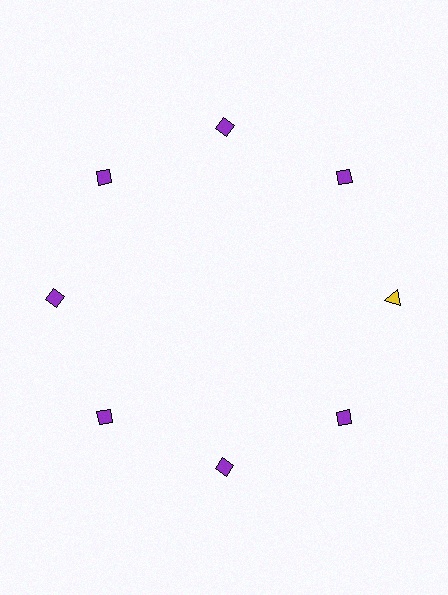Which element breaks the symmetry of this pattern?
The yellow triangle at roughly the 3 o'clock position breaks the symmetry. All other shapes are purple diamonds.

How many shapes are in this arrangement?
There are 8 shapes arranged in a ring pattern.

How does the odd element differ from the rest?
It differs in both color (yellow instead of purple) and shape (triangle instead of diamond).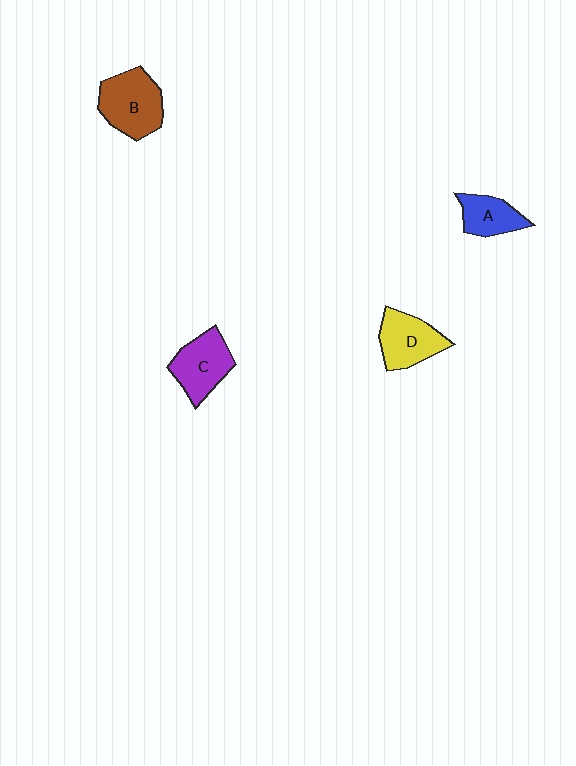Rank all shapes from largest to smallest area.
From largest to smallest: B (brown), C (purple), D (yellow), A (blue).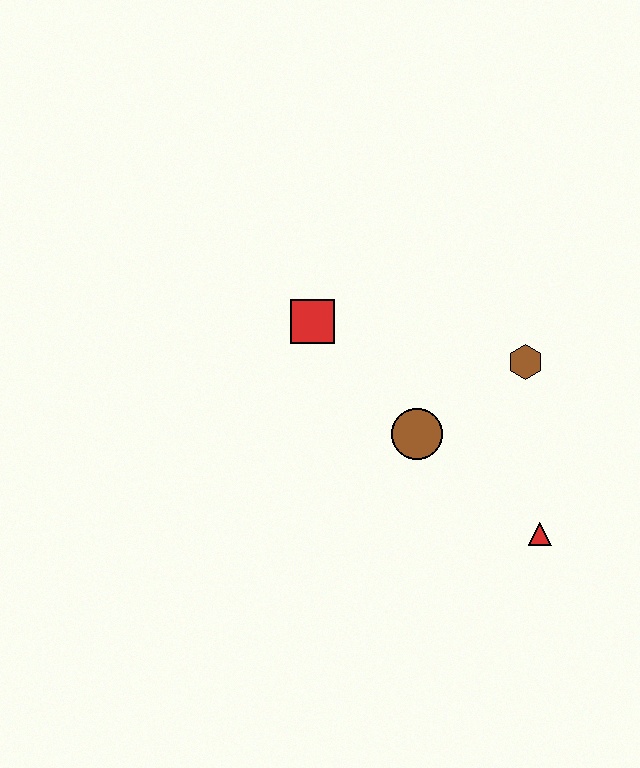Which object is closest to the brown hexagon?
The brown circle is closest to the brown hexagon.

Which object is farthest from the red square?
The red triangle is farthest from the red square.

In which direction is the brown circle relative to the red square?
The brown circle is below the red square.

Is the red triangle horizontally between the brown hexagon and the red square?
No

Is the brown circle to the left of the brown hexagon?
Yes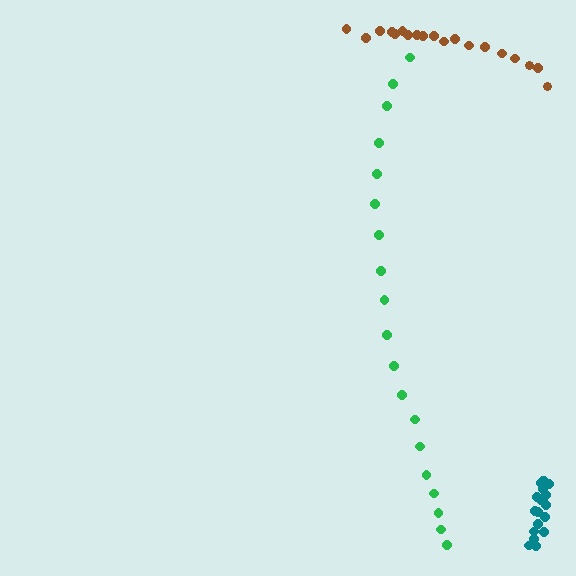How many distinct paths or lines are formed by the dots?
There are 3 distinct paths.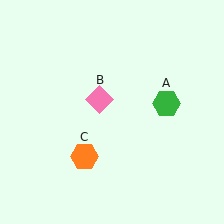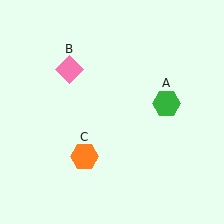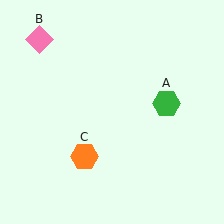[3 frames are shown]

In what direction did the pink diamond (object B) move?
The pink diamond (object B) moved up and to the left.